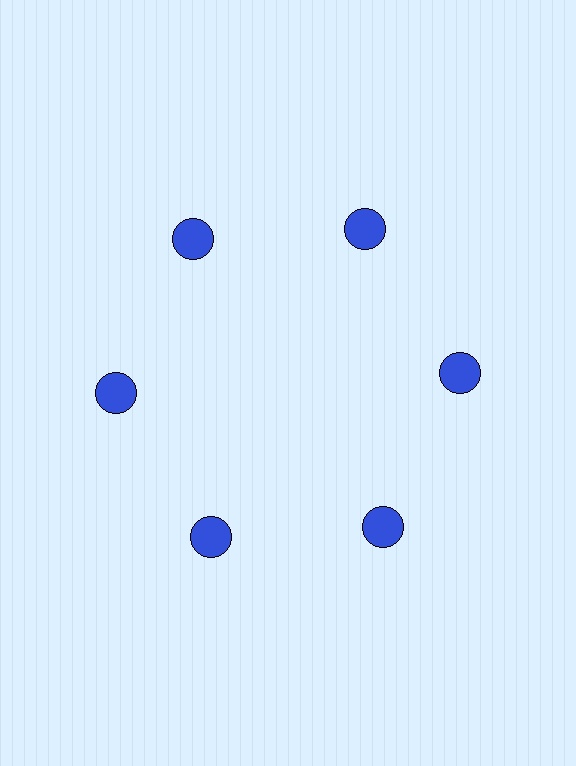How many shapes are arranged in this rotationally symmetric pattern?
There are 6 shapes, arranged in 6 groups of 1.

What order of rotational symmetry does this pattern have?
This pattern has 6-fold rotational symmetry.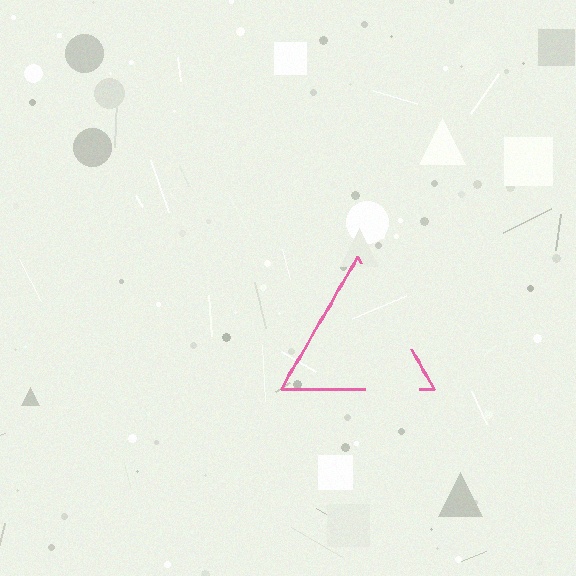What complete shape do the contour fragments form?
The contour fragments form a triangle.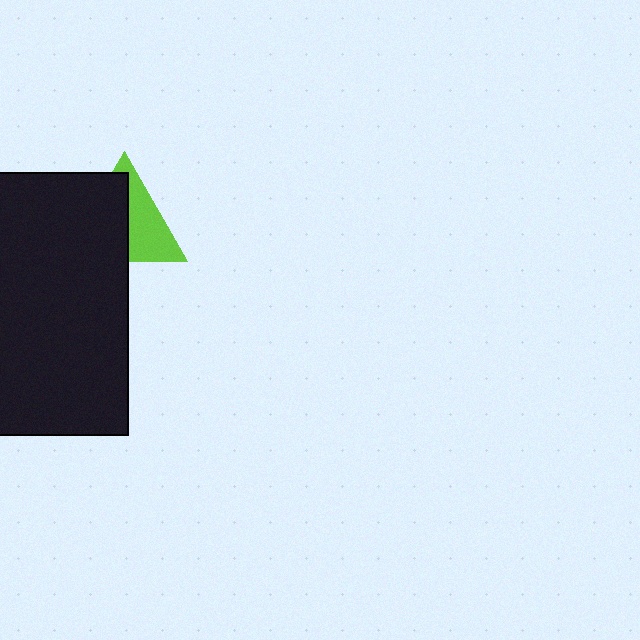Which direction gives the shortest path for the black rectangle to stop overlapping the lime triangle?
Moving left gives the shortest separation.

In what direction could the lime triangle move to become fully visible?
The lime triangle could move right. That would shift it out from behind the black rectangle entirely.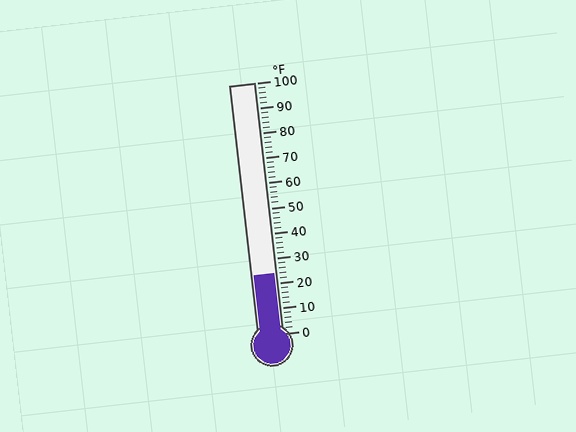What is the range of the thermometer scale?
The thermometer scale ranges from 0°F to 100°F.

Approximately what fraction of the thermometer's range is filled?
The thermometer is filled to approximately 25% of its range.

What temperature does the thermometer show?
The thermometer shows approximately 24°F.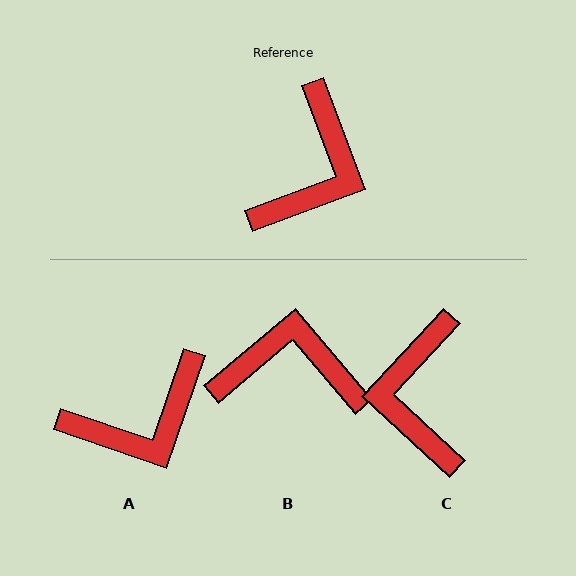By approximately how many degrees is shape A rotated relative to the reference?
Approximately 39 degrees clockwise.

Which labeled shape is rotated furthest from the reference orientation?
C, about 153 degrees away.